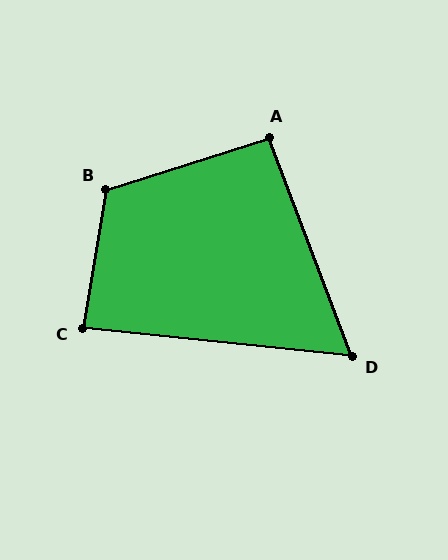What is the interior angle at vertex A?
Approximately 93 degrees (approximately right).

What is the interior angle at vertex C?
Approximately 87 degrees (approximately right).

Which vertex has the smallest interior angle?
D, at approximately 63 degrees.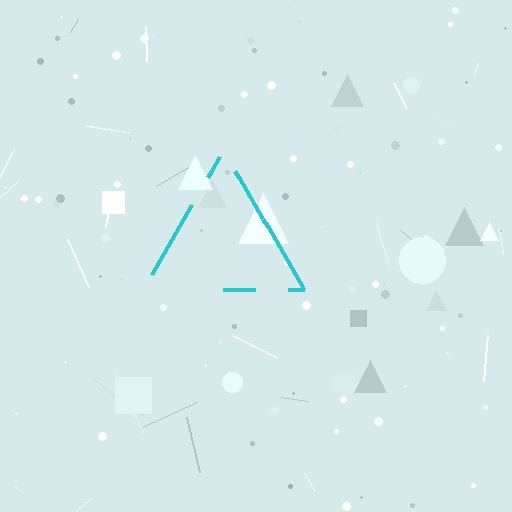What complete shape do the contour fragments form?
The contour fragments form a triangle.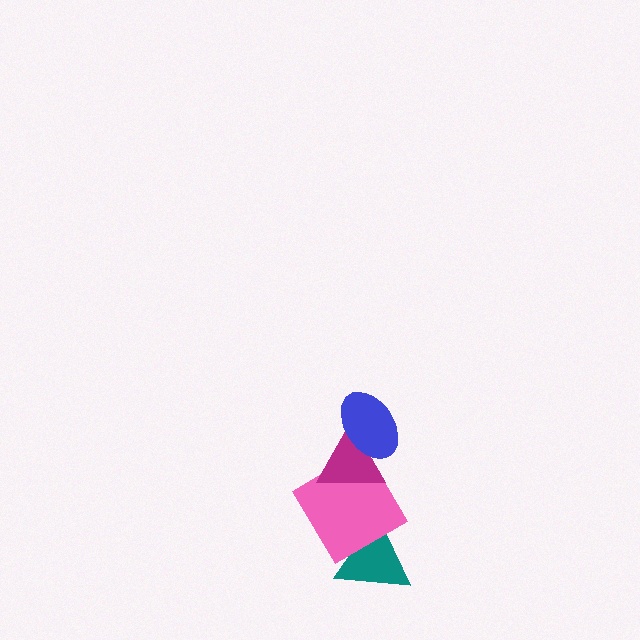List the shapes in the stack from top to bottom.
From top to bottom: the blue ellipse, the magenta triangle, the pink diamond, the teal triangle.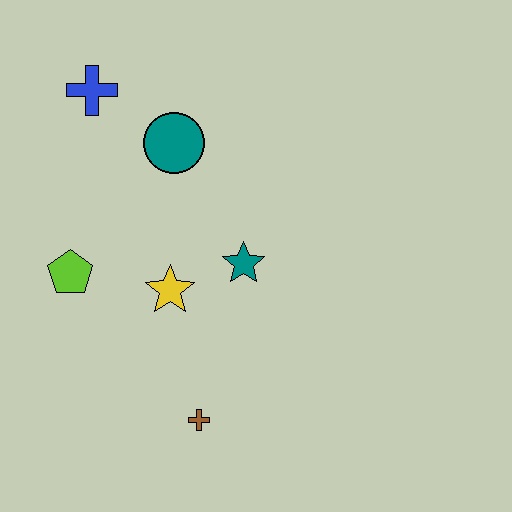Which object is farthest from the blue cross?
The brown cross is farthest from the blue cross.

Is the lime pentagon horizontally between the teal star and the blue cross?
No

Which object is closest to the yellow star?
The teal star is closest to the yellow star.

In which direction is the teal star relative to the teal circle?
The teal star is below the teal circle.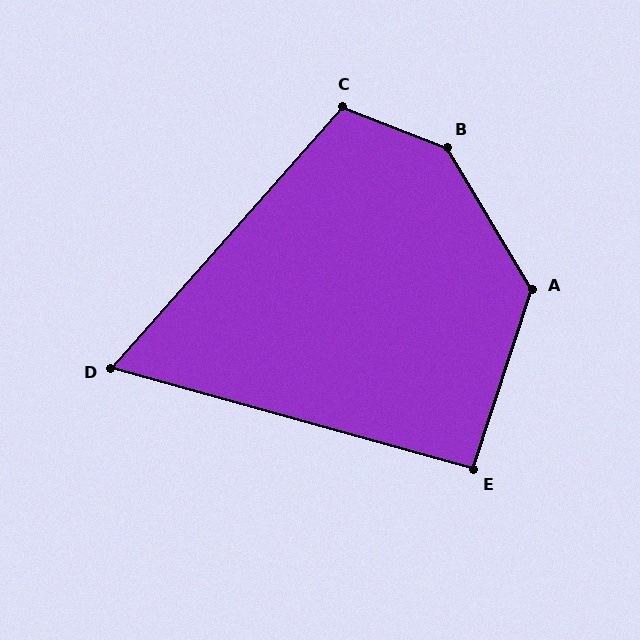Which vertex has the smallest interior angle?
D, at approximately 64 degrees.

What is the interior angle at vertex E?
Approximately 92 degrees (approximately right).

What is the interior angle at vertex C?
Approximately 110 degrees (obtuse).